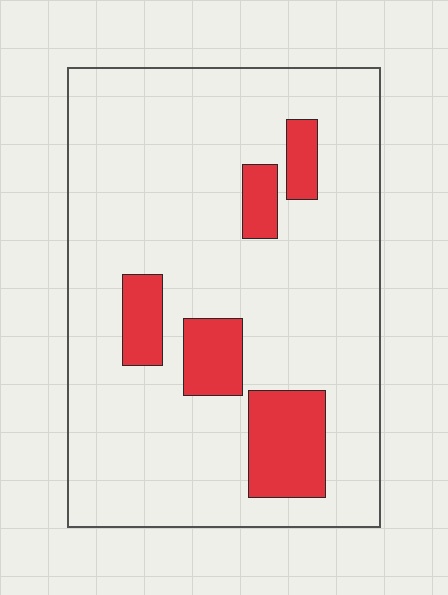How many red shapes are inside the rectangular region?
5.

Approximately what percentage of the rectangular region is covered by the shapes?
Approximately 15%.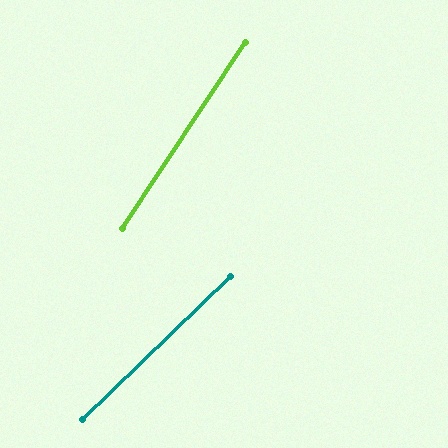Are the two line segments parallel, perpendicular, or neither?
Neither parallel nor perpendicular — they differ by about 12°.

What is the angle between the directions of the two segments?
Approximately 12 degrees.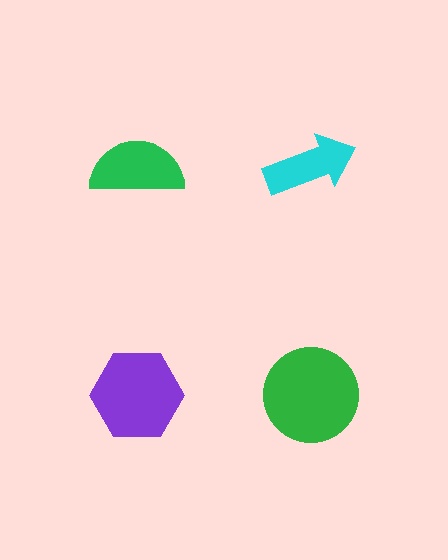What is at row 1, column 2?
A cyan arrow.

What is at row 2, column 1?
A purple hexagon.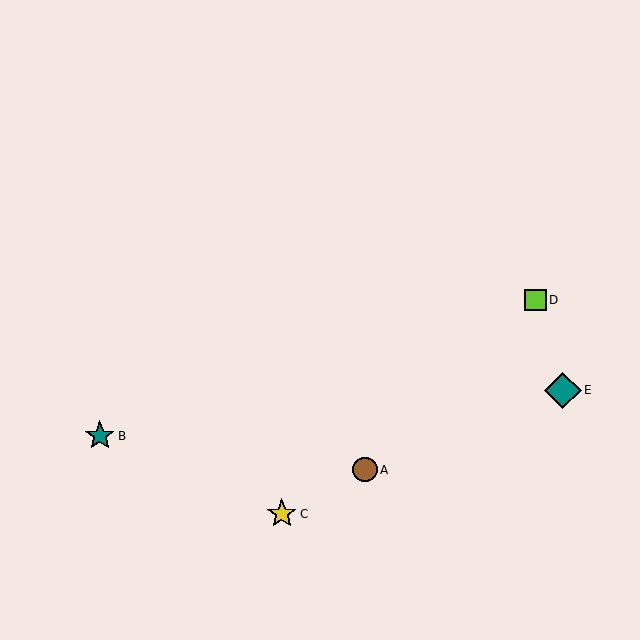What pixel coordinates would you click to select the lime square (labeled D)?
Click at (536, 300) to select the lime square D.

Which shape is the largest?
The teal diamond (labeled E) is the largest.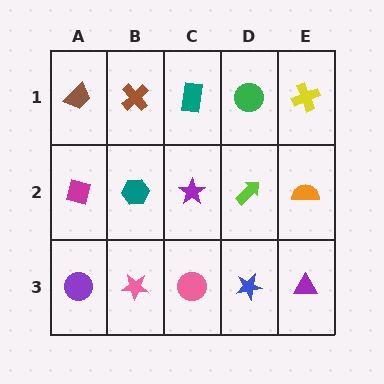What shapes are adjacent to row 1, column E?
An orange semicircle (row 2, column E), a green circle (row 1, column D).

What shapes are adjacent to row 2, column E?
A yellow cross (row 1, column E), a purple triangle (row 3, column E), a lime arrow (row 2, column D).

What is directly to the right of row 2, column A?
A teal hexagon.